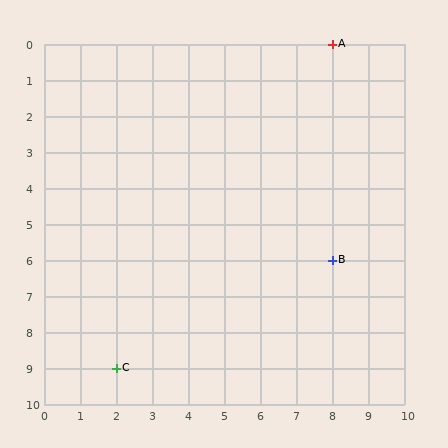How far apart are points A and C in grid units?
Points A and C are 6 columns and 9 rows apart (about 10.8 grid units diagonally).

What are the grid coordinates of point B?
Point B is at grid coordinates (8, 6).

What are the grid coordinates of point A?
Point A is at grid coordinates (8, 0).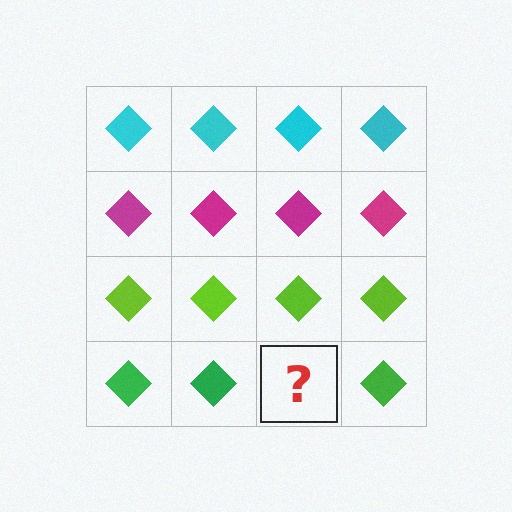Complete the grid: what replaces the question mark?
The question mark should be replaced with a green diamond.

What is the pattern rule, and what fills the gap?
The rule is that each row has a consistent color. The gap should be filled with a green diamond.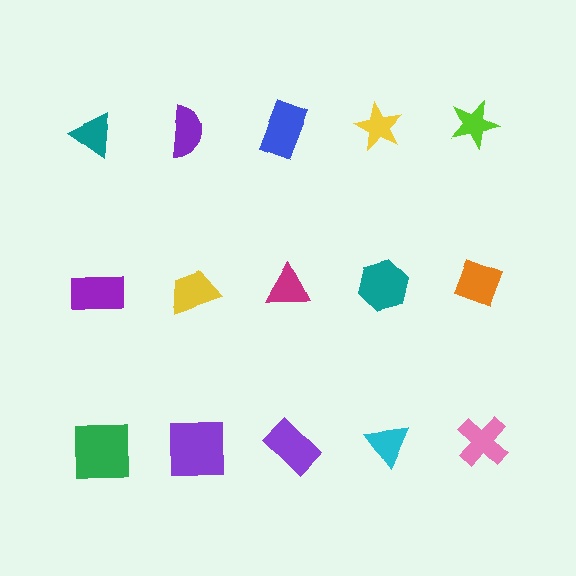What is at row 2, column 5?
An orange diamond.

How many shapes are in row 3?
5 shapes.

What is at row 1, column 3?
A blue rectangle.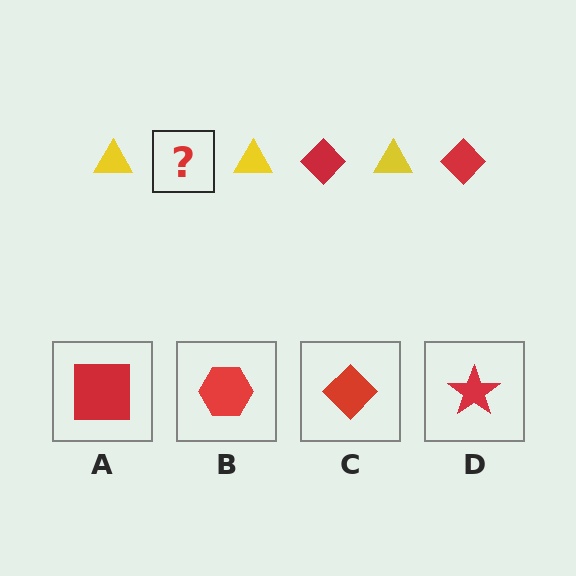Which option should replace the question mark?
Option C.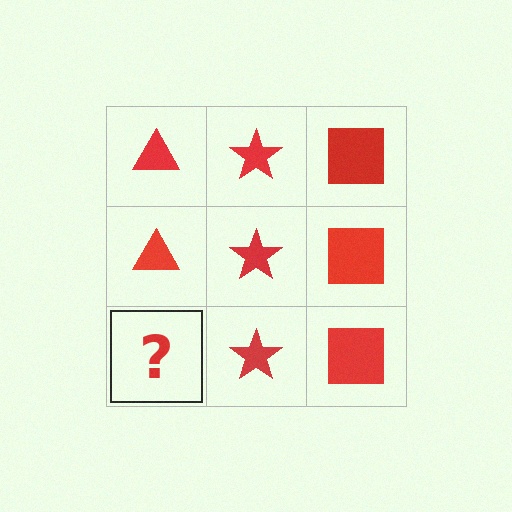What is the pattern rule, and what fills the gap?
The rule is that each column has a consistent shape. The gap should be filled with a red triangle.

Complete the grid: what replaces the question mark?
The question mark should be replaced with a red triangle.